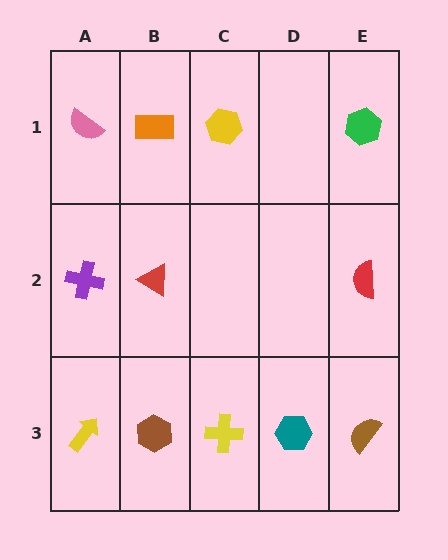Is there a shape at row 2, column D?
No, that cell is empty.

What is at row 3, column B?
A brown hexagon.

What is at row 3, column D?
A teal hexagon.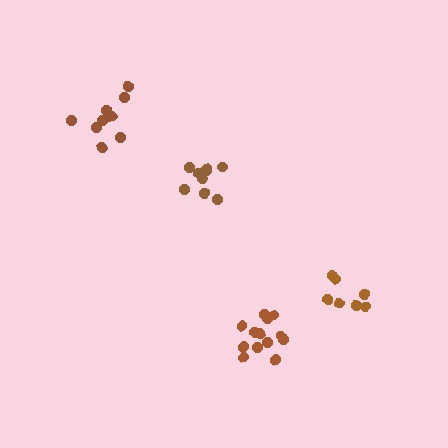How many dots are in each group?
Group 1: 9 dots, Group 2: 7 dots, Group 3: 10 dots, Group 4: 13 dots (39 total).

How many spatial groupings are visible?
There are 4 spatial groupings.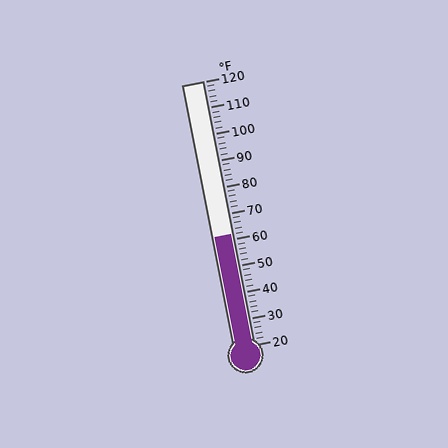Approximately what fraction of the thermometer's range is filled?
The thermometer is filled to approximately 40% of its range.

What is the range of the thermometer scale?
The thermometer scale ranges from 20°F to 120°F.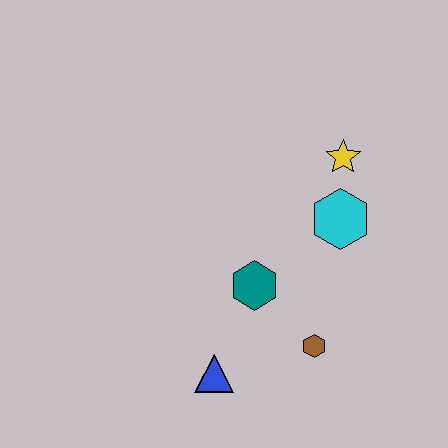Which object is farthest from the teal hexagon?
The yellow star is farthest from the teal hexagon.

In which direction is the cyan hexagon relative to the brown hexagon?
The cyan hexagon is above the brown hexagon.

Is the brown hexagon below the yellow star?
Yes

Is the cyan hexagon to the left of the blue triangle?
No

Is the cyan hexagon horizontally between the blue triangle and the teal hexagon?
No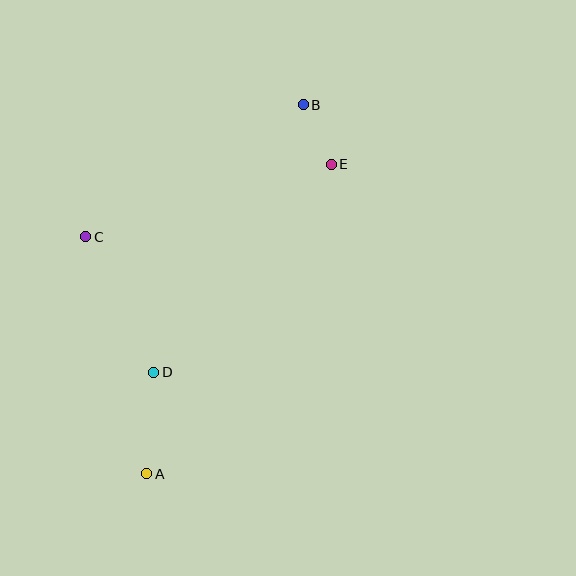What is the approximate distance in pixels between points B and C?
The distance between B and C is approximately 254 pixels.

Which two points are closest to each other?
Points B and E are closest to each other.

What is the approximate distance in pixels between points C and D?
The distance between C and D is approximately 152 pixels.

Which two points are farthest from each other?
Points A and B are farthest from each other.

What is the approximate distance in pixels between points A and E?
The distance between A and E is approximately 360 pixels.